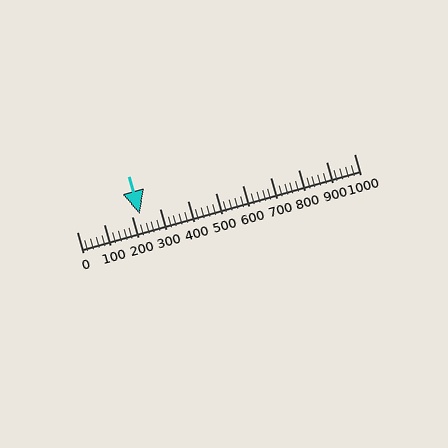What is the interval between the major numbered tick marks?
The major tick marks are spaced 100 units apart.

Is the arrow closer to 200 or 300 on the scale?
The arrow is closer to 200.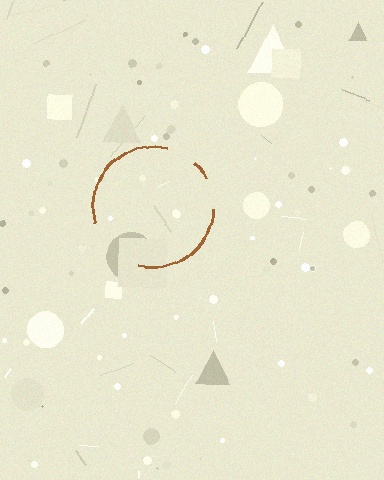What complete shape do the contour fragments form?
The contour fragments form a circle.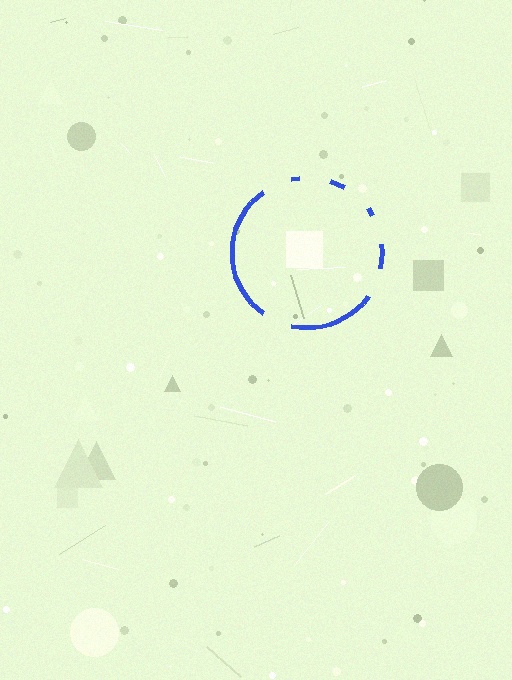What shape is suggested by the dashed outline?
The dashed outline suggests a circle.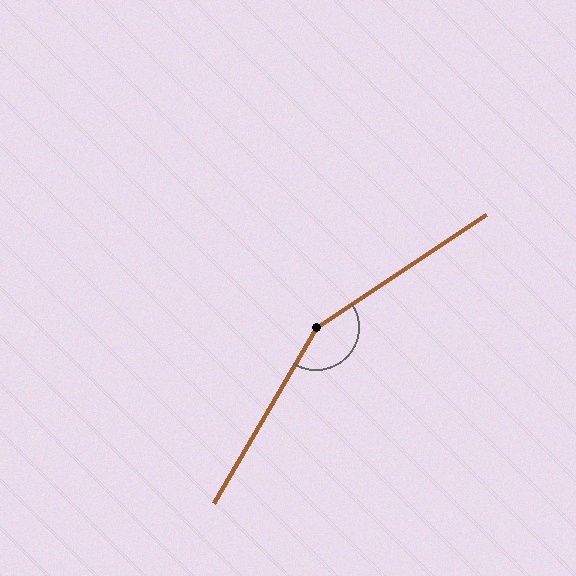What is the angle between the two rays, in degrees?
Approximately 154 degrees.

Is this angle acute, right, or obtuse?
It is obtuse.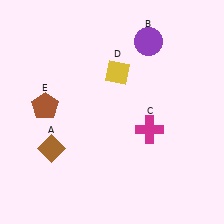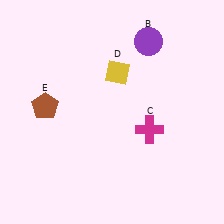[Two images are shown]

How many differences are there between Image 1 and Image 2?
There is 1 difference between the two images.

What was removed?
The brown diamond (A) was removed in Image 2.